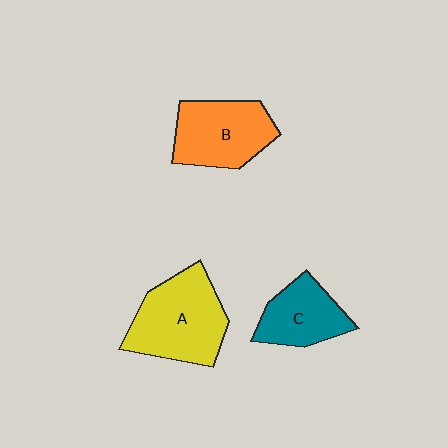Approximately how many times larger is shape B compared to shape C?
Approximately 1.3 times.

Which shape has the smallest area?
Shape C (teal).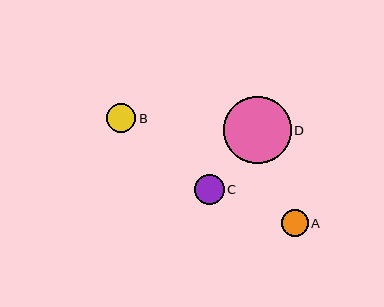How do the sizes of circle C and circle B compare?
Circle C and circle B are approximately the same size.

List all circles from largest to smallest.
From largest to smallest: D, C, B, A.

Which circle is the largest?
Circle D is the largest with a size of approximately 67 pixels.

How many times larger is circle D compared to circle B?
Circle D is approximately 2.3 times the size of circle B.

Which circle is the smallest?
Circle A is the smallest with a size of approximately 27 pixels.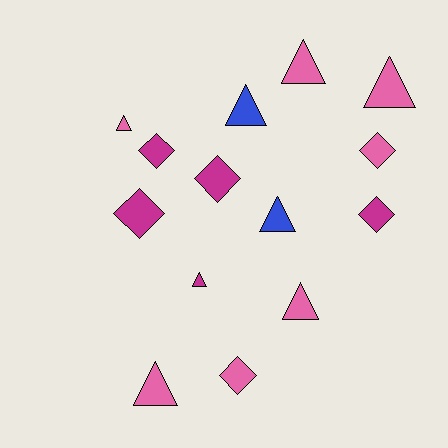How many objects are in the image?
There are 14 objects.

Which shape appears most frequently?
Triangle, with 8 objects.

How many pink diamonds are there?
There are 2 pink diamonds.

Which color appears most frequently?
Pink, with 7 objects.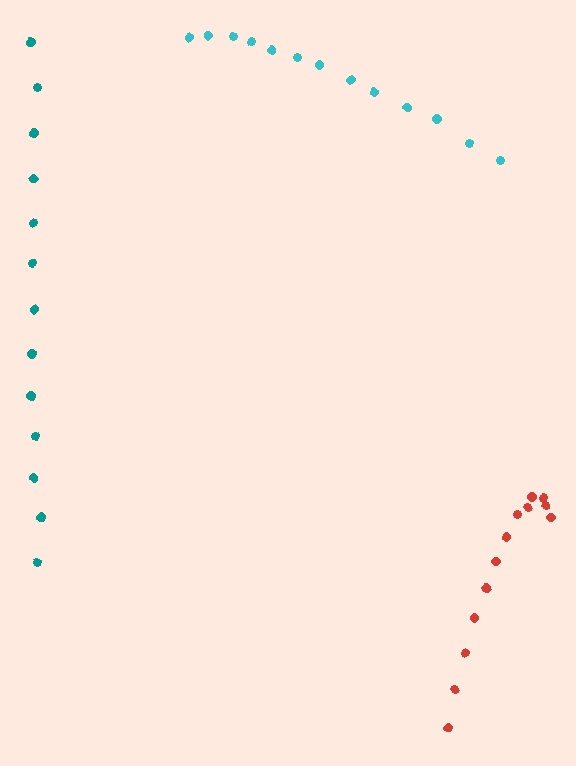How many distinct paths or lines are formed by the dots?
There are 3 distinct paths.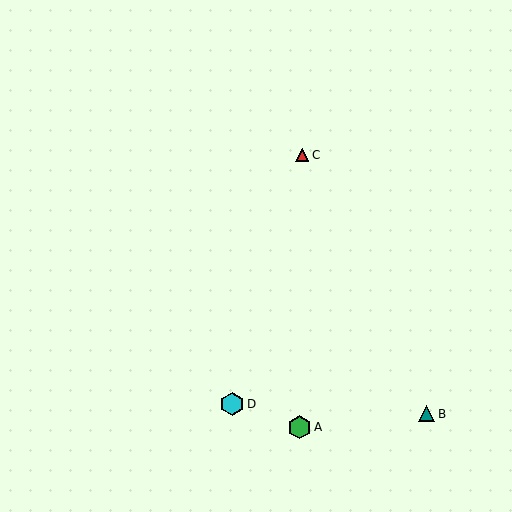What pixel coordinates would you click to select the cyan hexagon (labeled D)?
Click at (232, 404) to select the cyan hexagon D.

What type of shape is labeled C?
Shape C is a red triangle.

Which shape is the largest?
The cyan hexagon (labeled D) is the largest.